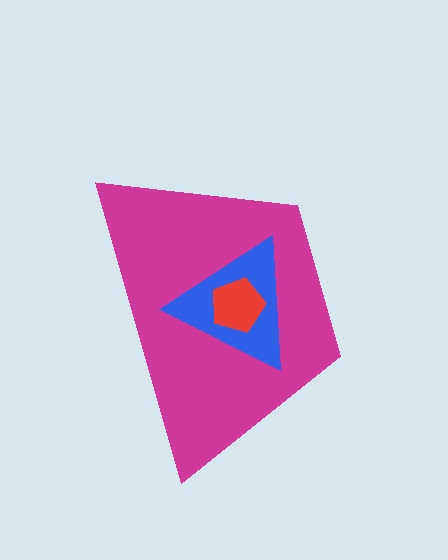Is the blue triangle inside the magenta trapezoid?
Yes.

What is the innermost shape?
The red pentagon.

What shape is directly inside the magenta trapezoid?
The blue triangle.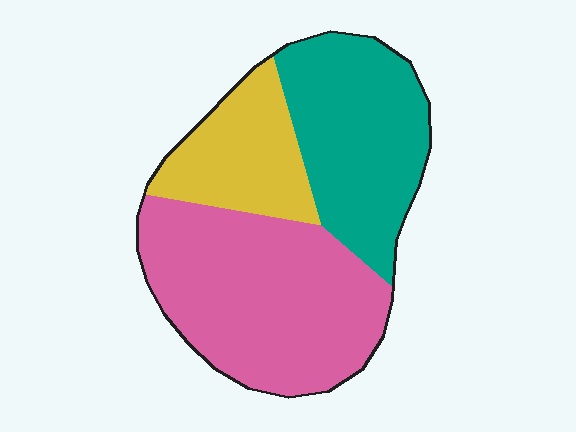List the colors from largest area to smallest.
From largest to smallest: pink, teal, yellow.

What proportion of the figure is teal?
Teal takes up about one third (1/3) of the figure.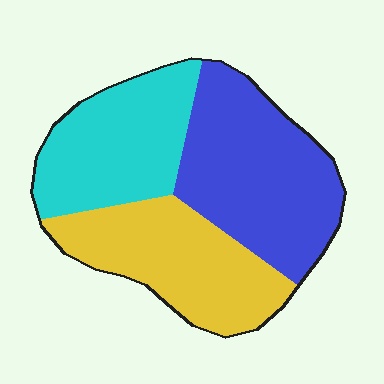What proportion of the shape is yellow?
Yellow covers about 30% of the shape.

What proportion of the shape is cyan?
Cyan takes up between a sixth and a third of the shape.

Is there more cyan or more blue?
Blue.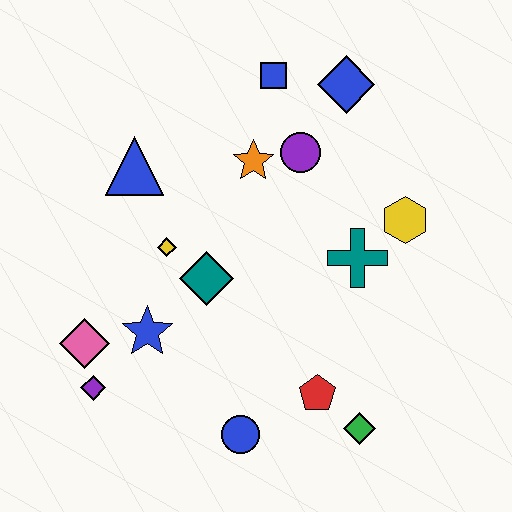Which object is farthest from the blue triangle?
The green diamond is farthest from the blue triangle.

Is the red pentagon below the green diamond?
No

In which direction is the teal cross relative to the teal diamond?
The teal cross is to the right of the teal diamond.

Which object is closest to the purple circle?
The orange star is closest to the purple circle.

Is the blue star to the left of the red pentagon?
Yes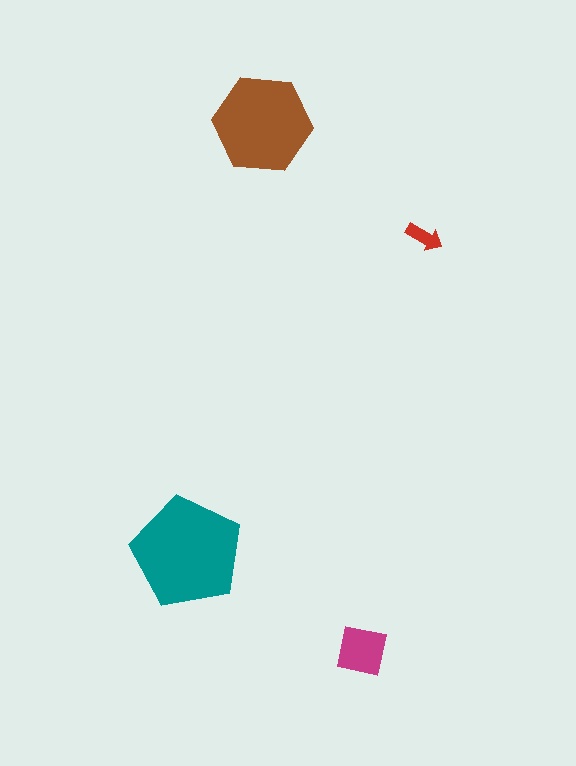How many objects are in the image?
There are 4 objects in the image.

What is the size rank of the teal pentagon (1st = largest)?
1st.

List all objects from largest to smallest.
The teal pentagon, the brown hexagon, the magenta square, the red arrow.